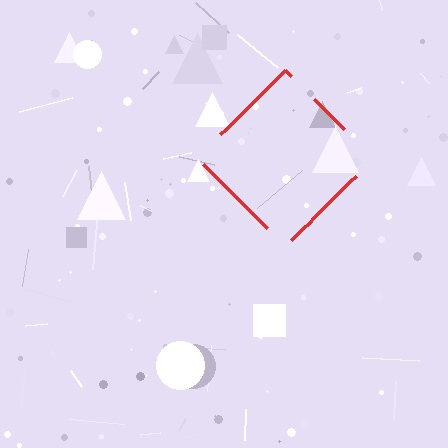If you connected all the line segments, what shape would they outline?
They would outline a diamond.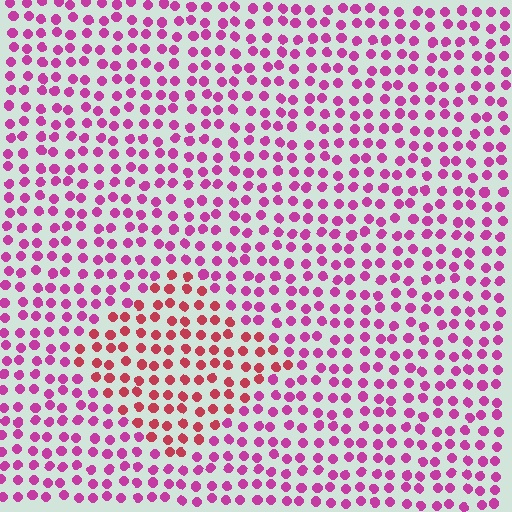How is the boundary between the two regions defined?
The boundary is defined purely by a slight shift in hue (about 35 degrees). Spacing, size, and orientation are identical on both sides.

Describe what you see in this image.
The image is filled with small magenta elements in a uniform arrangement. A diamond-shaped region is visible where the elements are tinted to a slightly different hue, forming a subtle color boundary.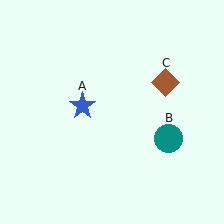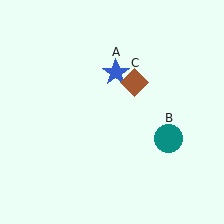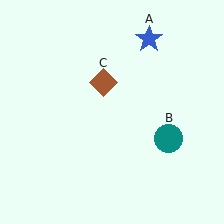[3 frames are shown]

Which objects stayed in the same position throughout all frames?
Teal circle (object B) remained stationary.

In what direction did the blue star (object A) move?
The blue star (object A) moved up and to the right.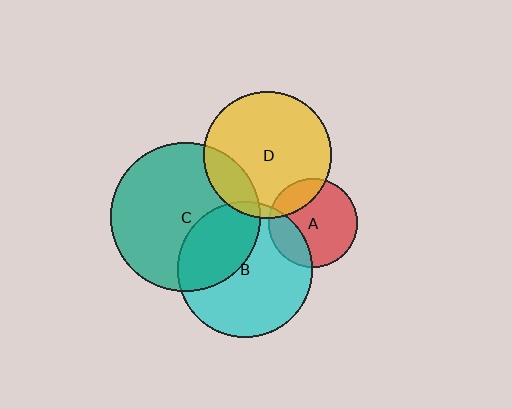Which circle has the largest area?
Circle C (teal).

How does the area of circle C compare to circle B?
Approximately 1.2 times.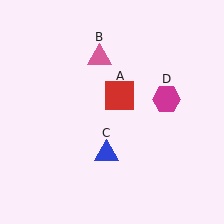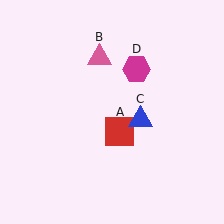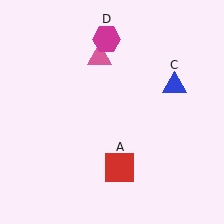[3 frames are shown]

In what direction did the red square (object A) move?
The red square (object A) moved down.